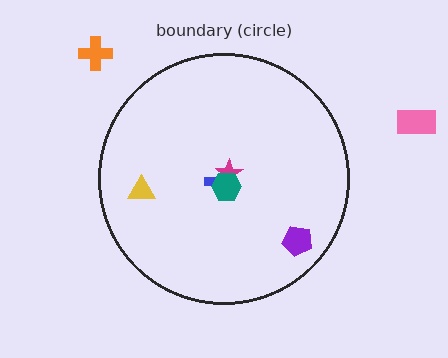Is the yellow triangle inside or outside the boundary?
Inside.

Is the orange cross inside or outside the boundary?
Outside.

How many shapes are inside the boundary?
5 inside, 2 outside.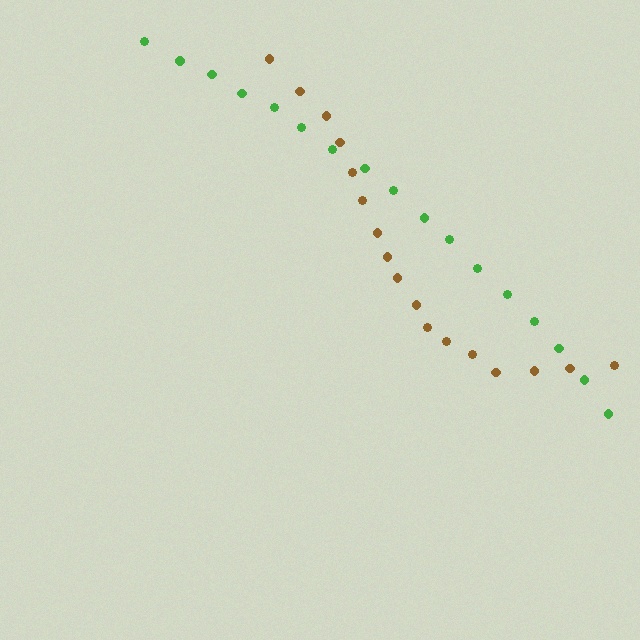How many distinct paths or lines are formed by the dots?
There are 2 distinct paths.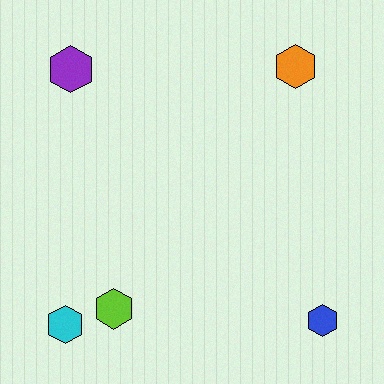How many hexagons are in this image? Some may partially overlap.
There are 5 hexagons.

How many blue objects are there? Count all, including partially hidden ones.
There is 1 blue object.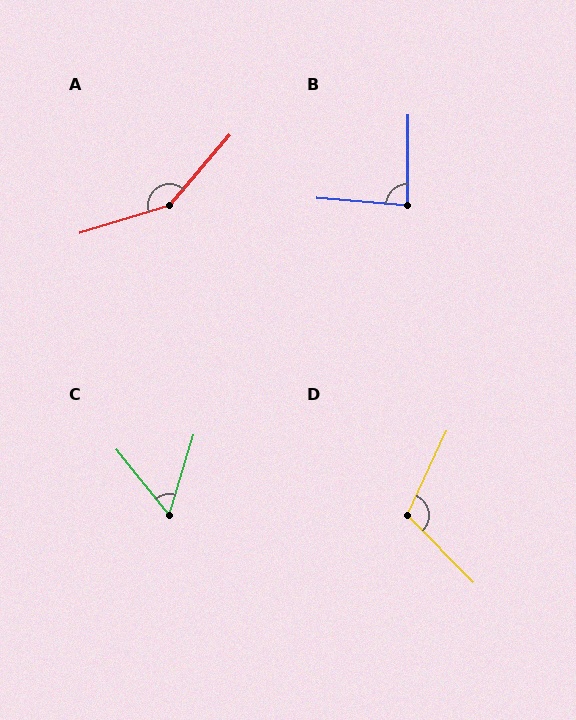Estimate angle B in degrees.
Approximately 85 degrees.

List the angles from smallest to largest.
C (56°), B (85°), D (110°), A (148°).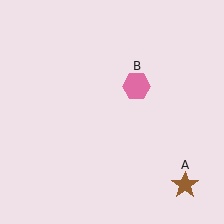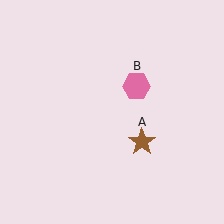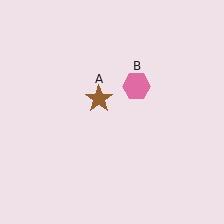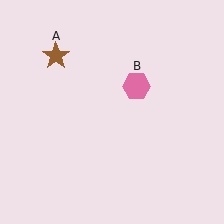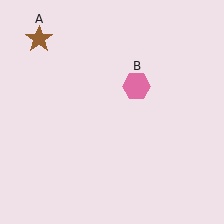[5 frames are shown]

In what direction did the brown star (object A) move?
The brown star (object A) moved up and to the left.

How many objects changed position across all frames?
1 object changed position: brown star (object A).